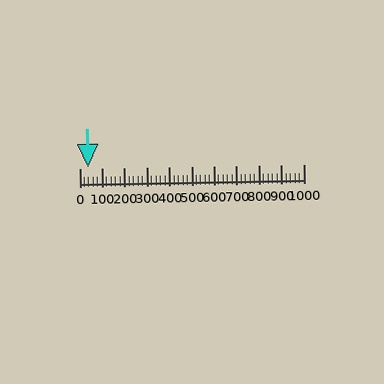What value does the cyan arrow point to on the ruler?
The cyan arrow points to approximately 40.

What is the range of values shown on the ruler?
The ruler shows values from 0 to 1000.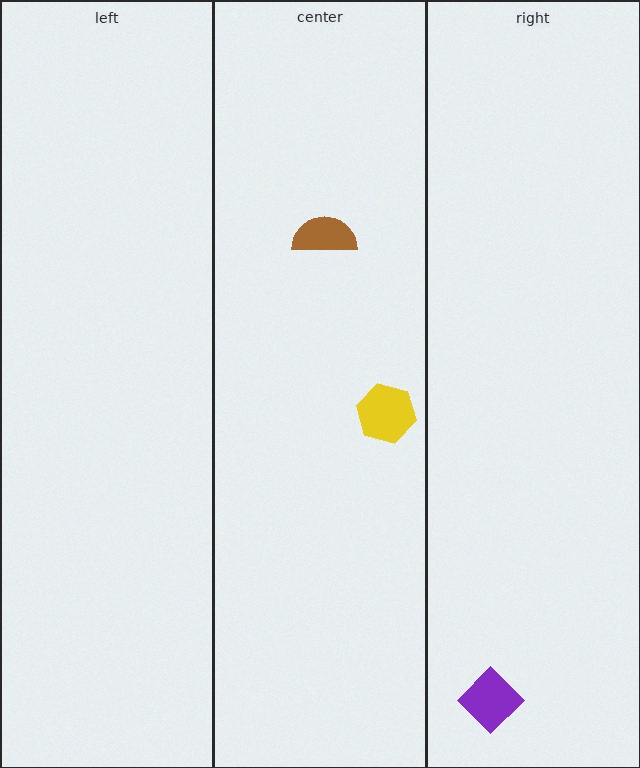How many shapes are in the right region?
1.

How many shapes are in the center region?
2.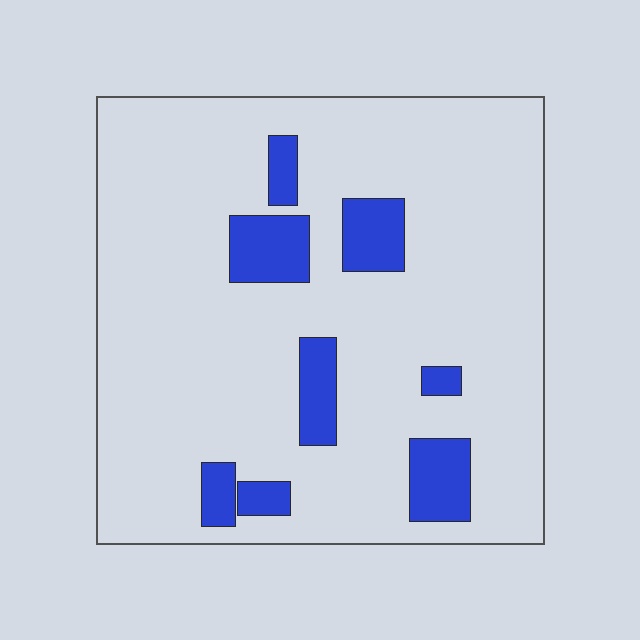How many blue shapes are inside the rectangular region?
8.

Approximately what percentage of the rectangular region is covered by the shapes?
Approximately 15%.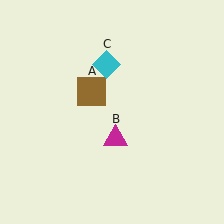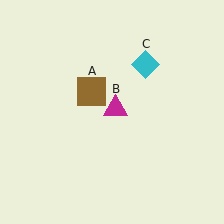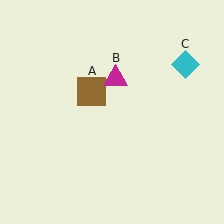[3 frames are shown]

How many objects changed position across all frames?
2 objects changed position: magenta triangle (object B), cyan diamond (object C).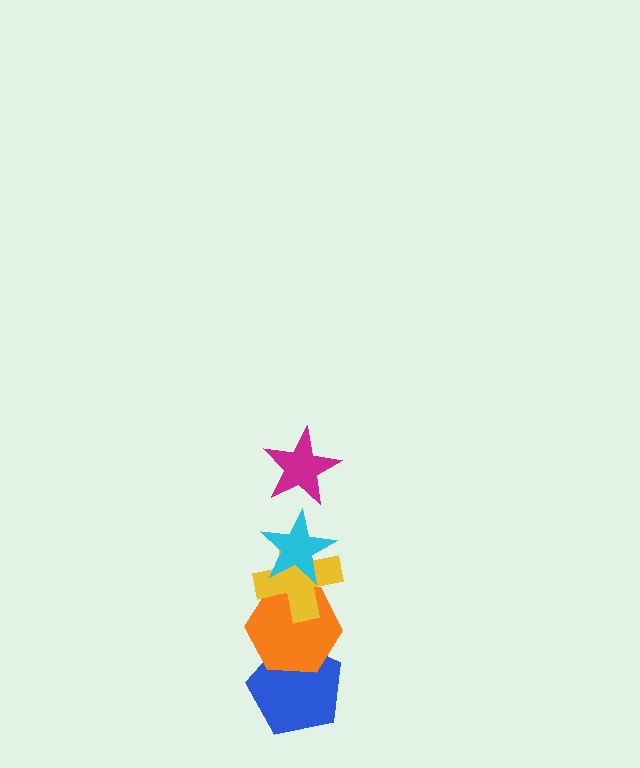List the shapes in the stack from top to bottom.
From top to bottom: the magenta star, the cyan star, the yellow cross, the orange hexagon, the blue pentagon.